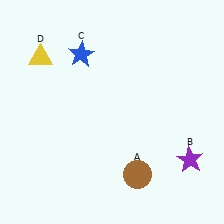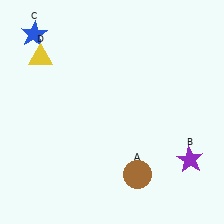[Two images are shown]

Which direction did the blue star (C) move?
The blue star (C) moved left.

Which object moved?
The blue star (C) moved left.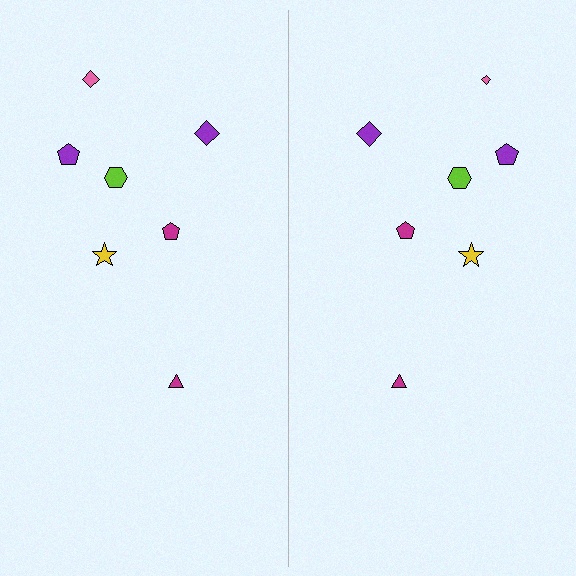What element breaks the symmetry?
The pink diamond on the right side has a different size than its mirror counterpart.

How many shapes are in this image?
There are 14 shapes in this image.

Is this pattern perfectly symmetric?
No, the pattern is not perfectly symmetric. The pink diamond on the right side has a different size than its mirror counterpart.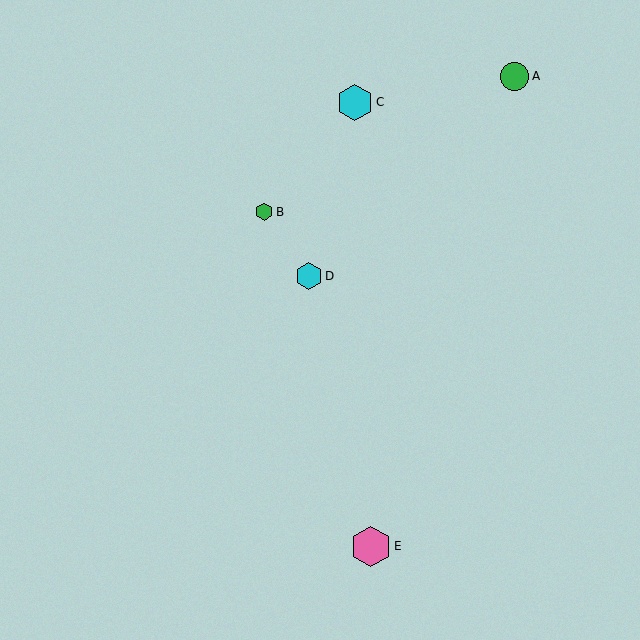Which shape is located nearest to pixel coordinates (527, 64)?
The green circle (labeled A) at (515, 76) is nearest to that location.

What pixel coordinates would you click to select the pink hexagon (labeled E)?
Click at (371, 546) to select the pink hexagon E.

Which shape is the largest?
The pink hexagon (labeled E) is the largest.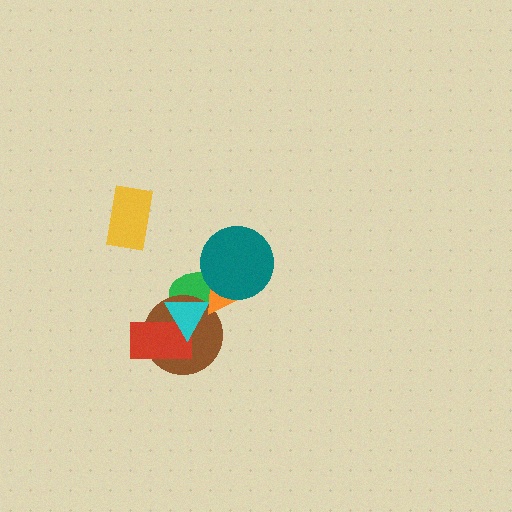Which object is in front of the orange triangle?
The teal circle is in front of the orange triangle.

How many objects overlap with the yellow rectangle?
0 objects overlap with the yellow rectangle.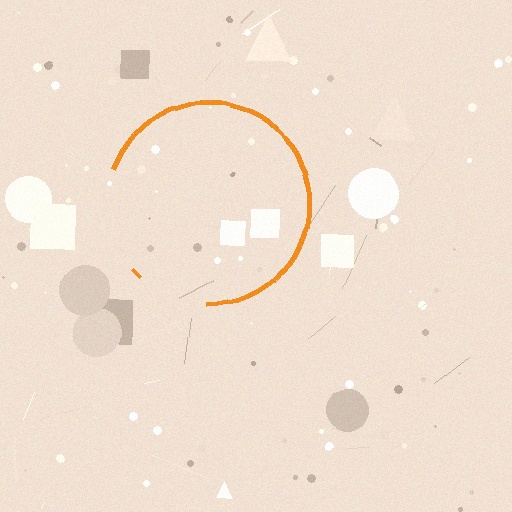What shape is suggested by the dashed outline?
The dashed outline suggests a circle.